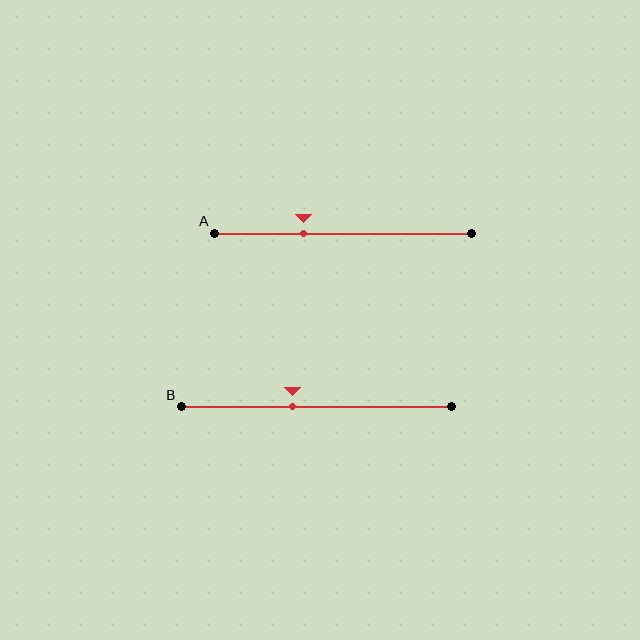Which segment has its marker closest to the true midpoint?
Segment B has its marker closest to the true midpoint.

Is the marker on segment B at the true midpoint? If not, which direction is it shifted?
No, the marker on segment B is shifted to the left by about 9% of the segment length.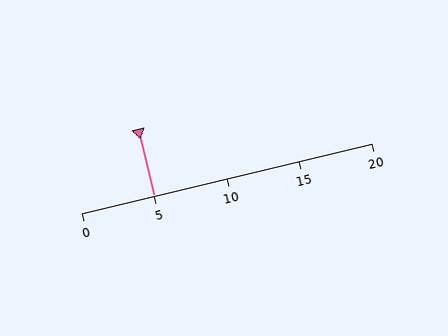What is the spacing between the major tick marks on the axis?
The major ticks are spaced 5 apart.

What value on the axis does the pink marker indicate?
The marker indicates approximately 5.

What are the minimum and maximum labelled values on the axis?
The axis runs from 0 to 20.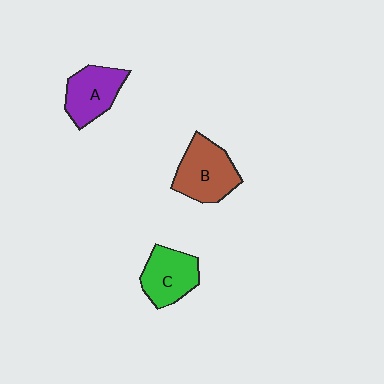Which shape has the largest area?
Shape B (brown).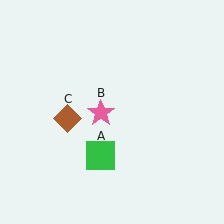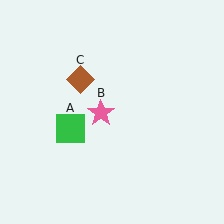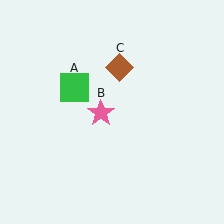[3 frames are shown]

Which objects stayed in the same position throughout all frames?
Pink star (object B) remained stationary.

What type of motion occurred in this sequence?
The green square (object A), brown diamond (object C) rotated clockwise around the center of the scene.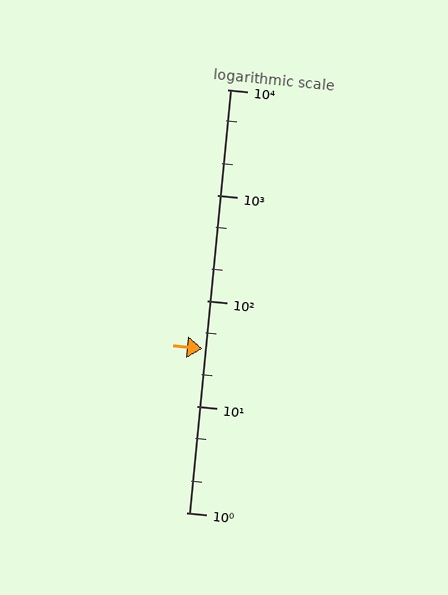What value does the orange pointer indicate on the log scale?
The pointer indicates approximately 35.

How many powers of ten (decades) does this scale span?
The scale spans 4 decades, from 1 to 10000.